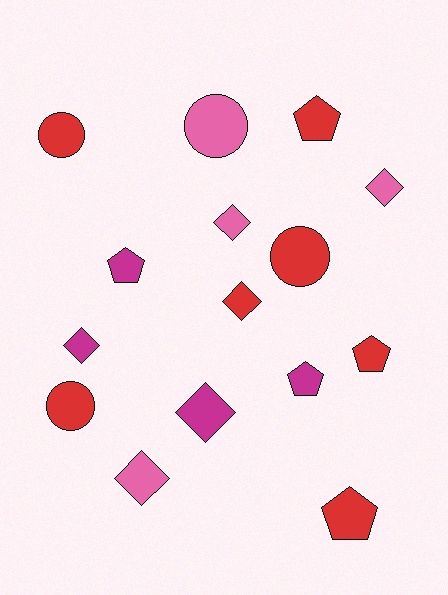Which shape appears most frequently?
Diamond, with 6 objects.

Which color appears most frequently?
Red, with 7 objects.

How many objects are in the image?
There are 15 objects.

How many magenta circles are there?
There are no magenta circles.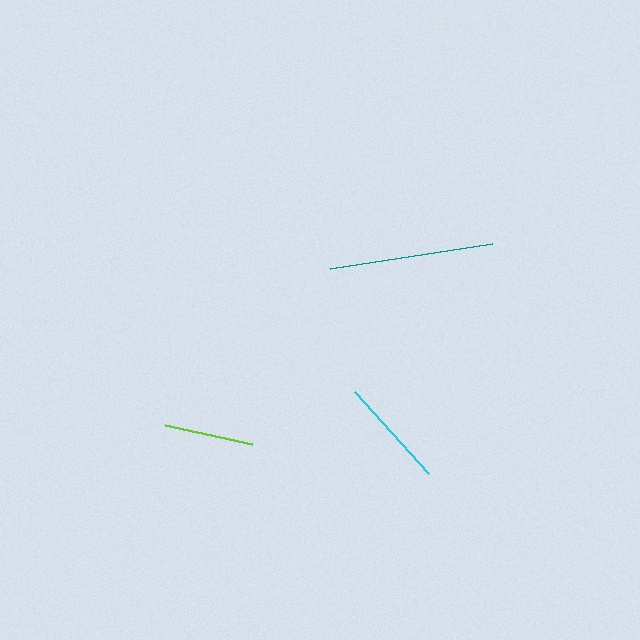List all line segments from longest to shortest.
From longest to shortest: teal, cyan, lime.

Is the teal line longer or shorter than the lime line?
The teal line is longer than the lime line.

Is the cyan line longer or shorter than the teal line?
The teal line is longer than the cyan line.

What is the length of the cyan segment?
The cyan segment is approximately 111 pixels long.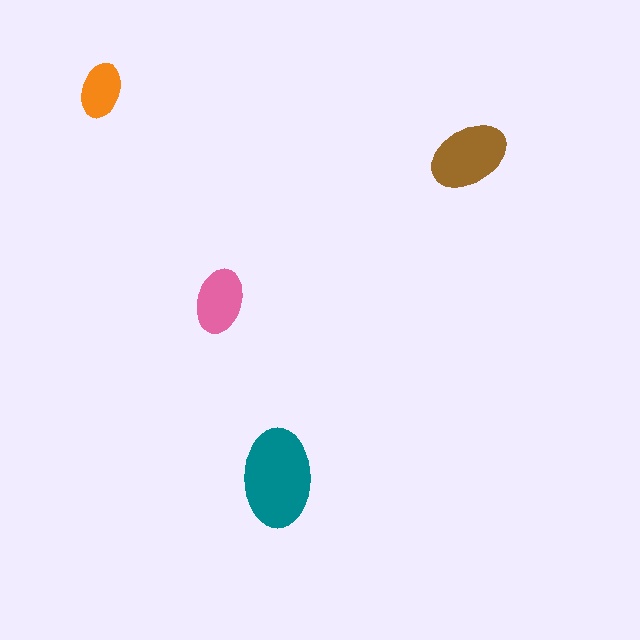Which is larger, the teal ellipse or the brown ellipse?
The teal one.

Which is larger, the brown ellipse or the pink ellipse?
The brown one.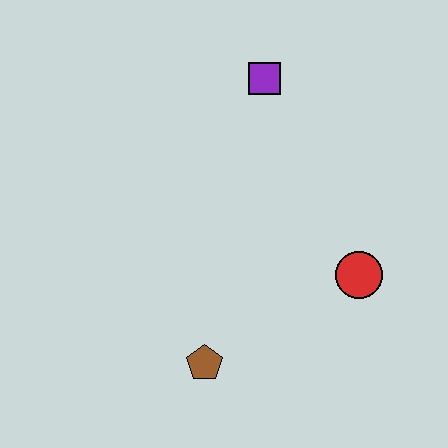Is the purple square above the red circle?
Yes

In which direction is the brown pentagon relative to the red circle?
The brown pentagon is to the left of the red circle.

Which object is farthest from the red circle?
The purple square is farthest from the red circle.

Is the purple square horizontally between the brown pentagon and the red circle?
Yes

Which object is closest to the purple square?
The red circle is closest to the purple square.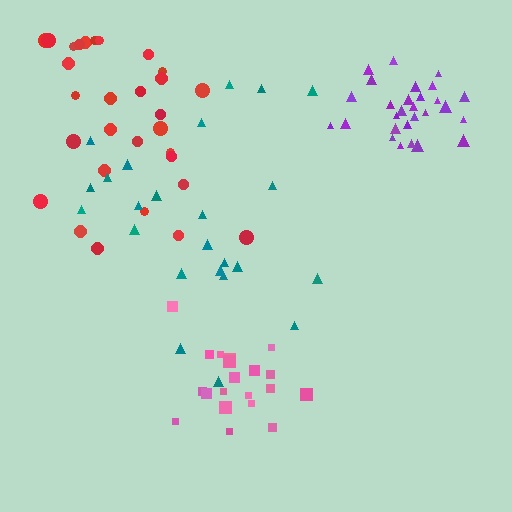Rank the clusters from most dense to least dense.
purple, pink, red, teal.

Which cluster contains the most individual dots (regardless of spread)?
Red (31).